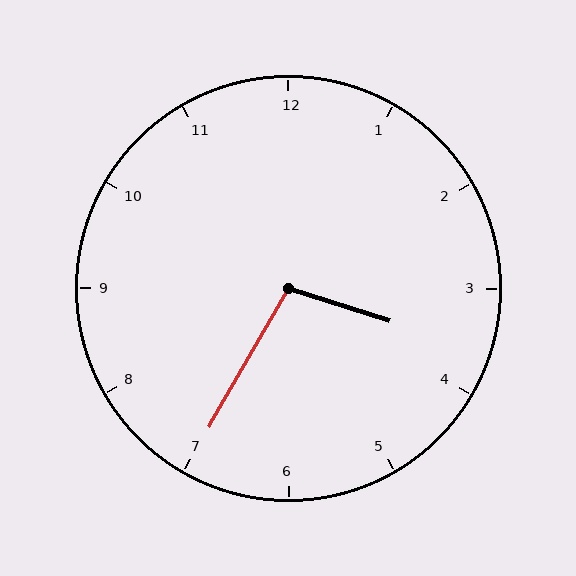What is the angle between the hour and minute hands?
Approximately 102 degrees.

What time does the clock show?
3:35.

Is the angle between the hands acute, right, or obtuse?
It is obtuse.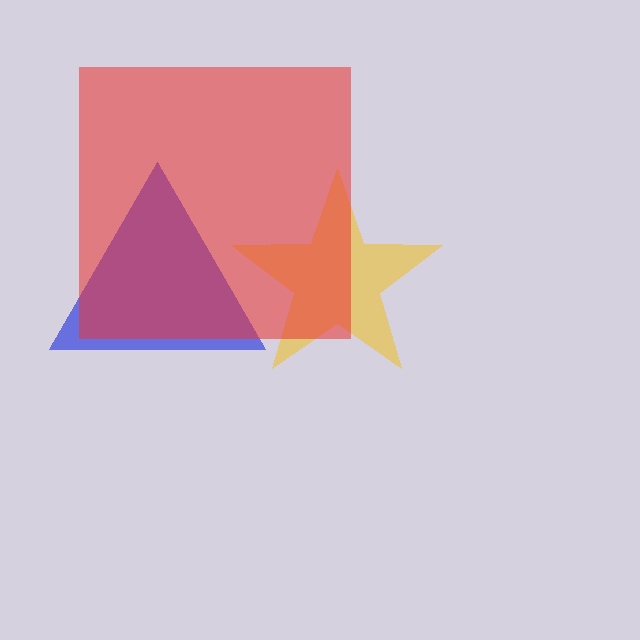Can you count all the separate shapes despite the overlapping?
Yes, there are 3 separate shapes.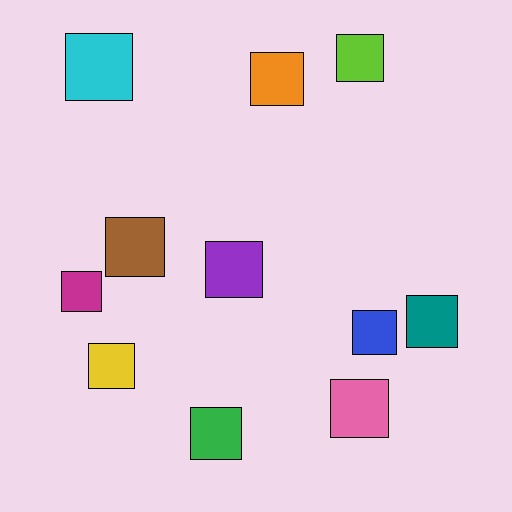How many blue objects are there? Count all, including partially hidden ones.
There is 1 blue object.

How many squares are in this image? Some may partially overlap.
There are 11 squares.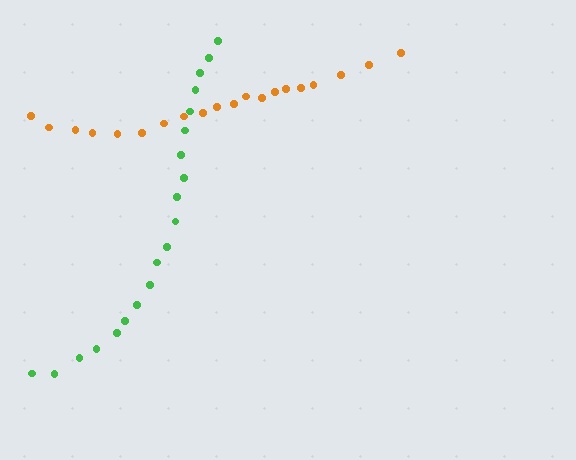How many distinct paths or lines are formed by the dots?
There are 2 distinct paths.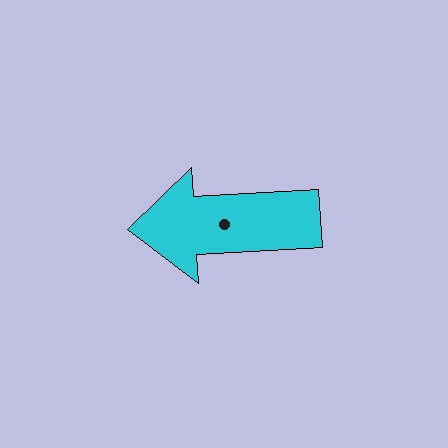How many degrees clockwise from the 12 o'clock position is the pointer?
Approximately 266 degrees.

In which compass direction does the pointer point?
West.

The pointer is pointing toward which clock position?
Roughly 9 o'clock.